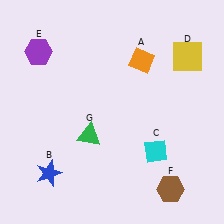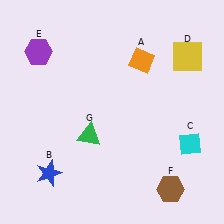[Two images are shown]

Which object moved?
The cyan diamond (C) moved right.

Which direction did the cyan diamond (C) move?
The cyan diamond (C) moved right.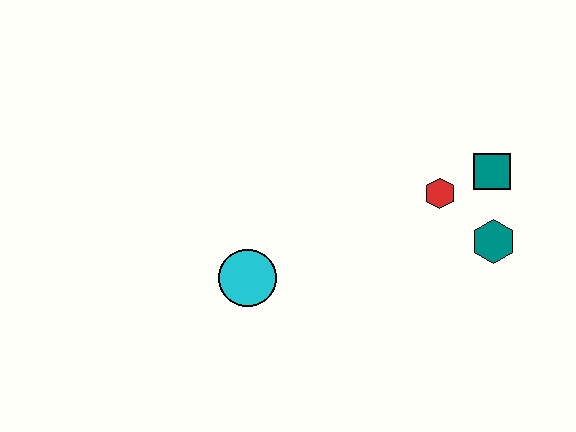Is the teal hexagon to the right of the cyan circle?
Yes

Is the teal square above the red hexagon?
Yes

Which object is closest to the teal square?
The red hexagon is closest to the teal square.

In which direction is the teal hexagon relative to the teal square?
The teal hexagon is below the teal square.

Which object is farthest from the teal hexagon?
The cyan circle is farthest from the teal hexagon.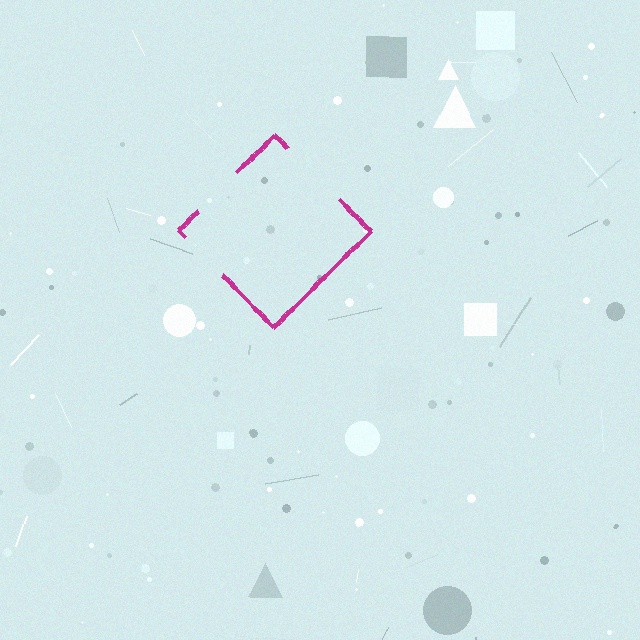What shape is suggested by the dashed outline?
The dashed outline suggests a diamond.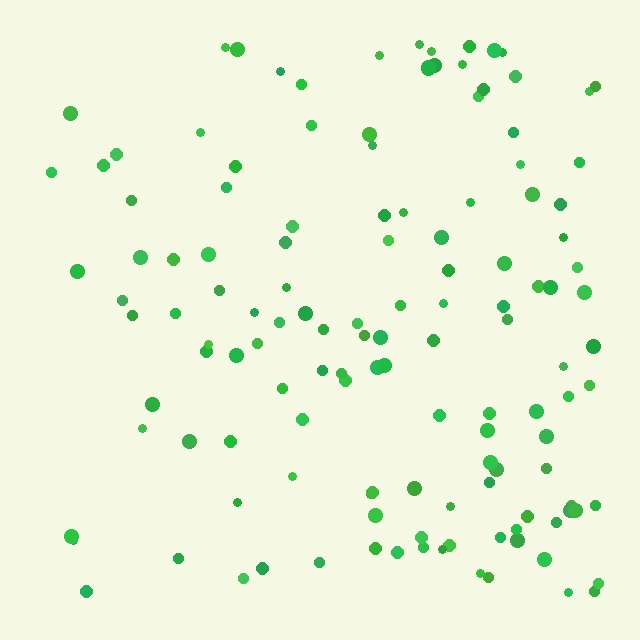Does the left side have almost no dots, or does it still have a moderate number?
Still a moderate number, just noticeably fewer than the right.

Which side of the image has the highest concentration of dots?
The right.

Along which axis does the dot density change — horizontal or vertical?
Horizontal.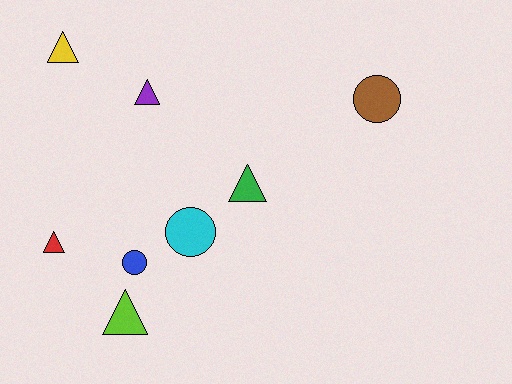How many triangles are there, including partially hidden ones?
There are 5 triangles.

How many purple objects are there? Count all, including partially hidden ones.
There is 1 purple object.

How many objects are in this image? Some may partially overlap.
There are 8 objects.